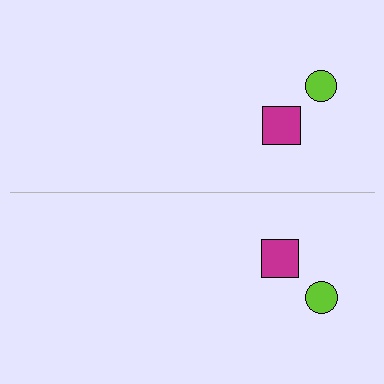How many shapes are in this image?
There are 4 shapes in this image.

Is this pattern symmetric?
Yes, this pattern has bilateral (reflection) symmetry.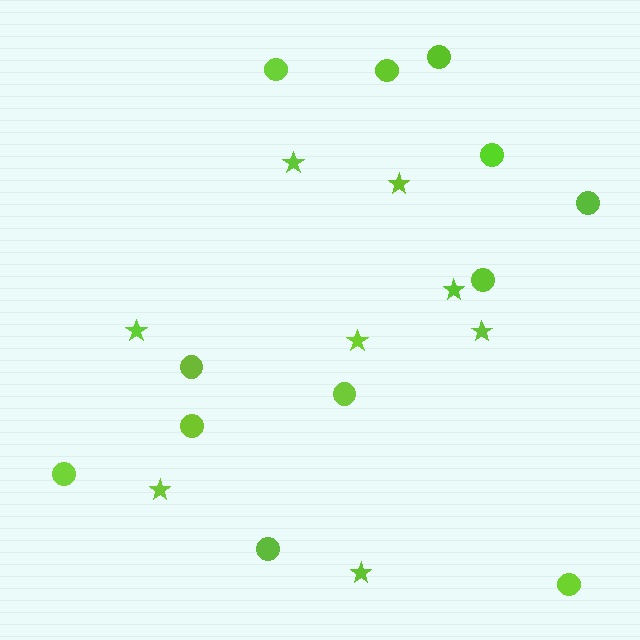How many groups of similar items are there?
There are 2 groups: one group of stars (8) and one group of circles (12).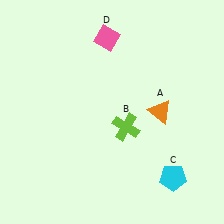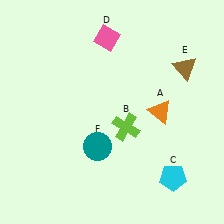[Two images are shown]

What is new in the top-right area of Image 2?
A brown triangle (E) was added in the top-right area of Image 2.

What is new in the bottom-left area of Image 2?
A teal circle (F) was added in the bottom-left area of Image 2.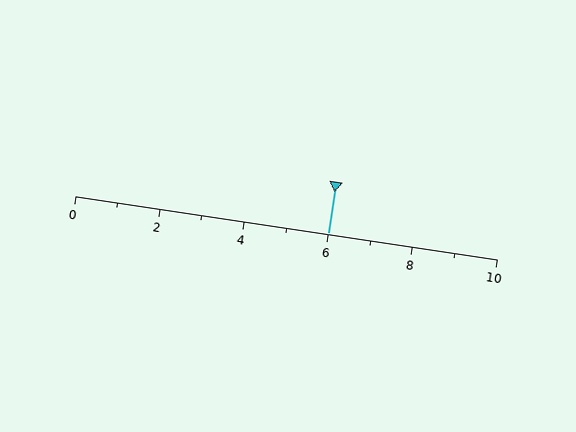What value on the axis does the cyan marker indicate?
The marker indicates approximately 6.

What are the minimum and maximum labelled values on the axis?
The axis runs from 0 to 10.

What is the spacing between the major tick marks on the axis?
The major ticks are spaced 2 apart.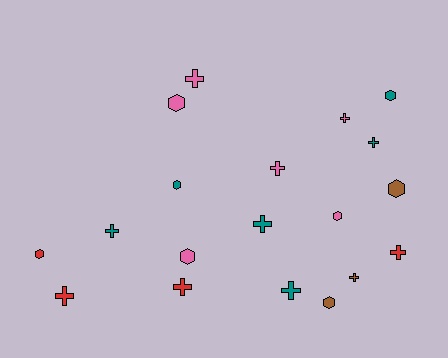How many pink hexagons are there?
There are 3 pink hexagons.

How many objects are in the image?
There are 19 objects.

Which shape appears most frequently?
Cross, with 11 objects.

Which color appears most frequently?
Pink, with 6 objects.